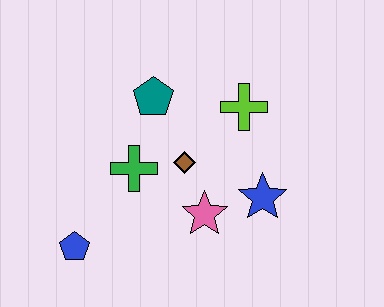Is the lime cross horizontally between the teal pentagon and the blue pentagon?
No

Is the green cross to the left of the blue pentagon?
No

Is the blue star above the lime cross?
No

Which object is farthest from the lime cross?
The blue pentagon is farthest from the lime cross.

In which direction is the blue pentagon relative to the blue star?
The blue pentagon is to the left of the blue star.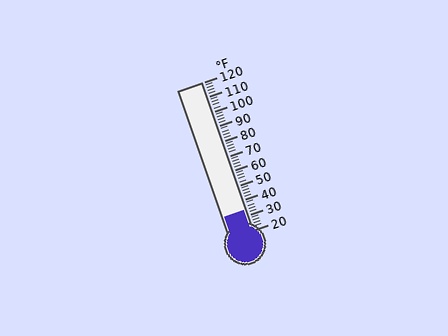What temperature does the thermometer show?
The thermometer shows approximately 34°F.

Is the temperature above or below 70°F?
The temperature is below 70°F.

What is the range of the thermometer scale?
The thermometer scale ranges from 20°F to 120°F.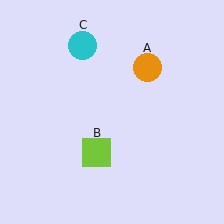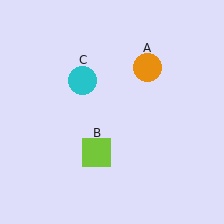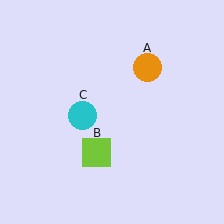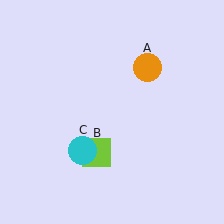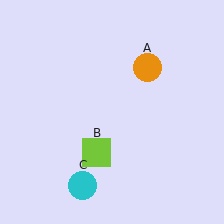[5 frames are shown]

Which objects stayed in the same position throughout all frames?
Orange circle (object A) and lime square (object B) remained stationary.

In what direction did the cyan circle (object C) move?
The cyan circle (object C) moved down.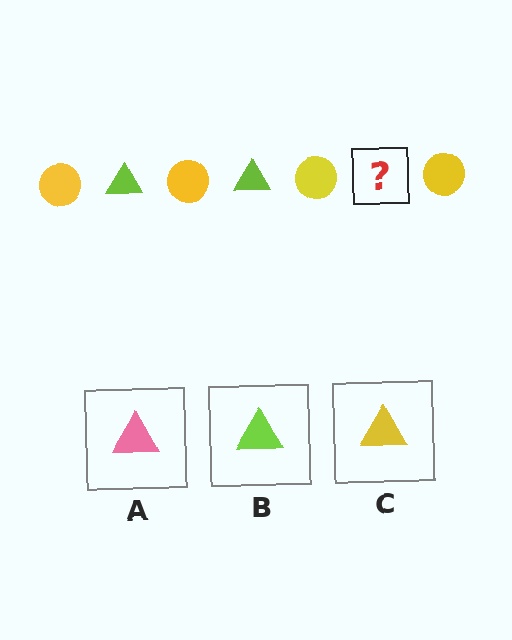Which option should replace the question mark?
Option B.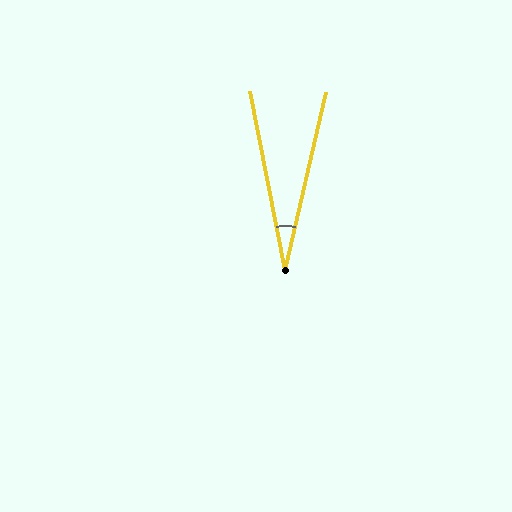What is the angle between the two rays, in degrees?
Approximately 24 degrees.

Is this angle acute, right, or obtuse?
It is acute.